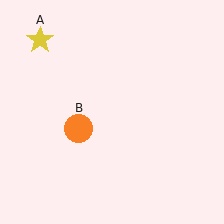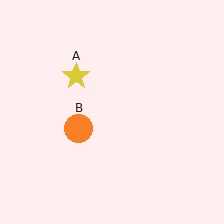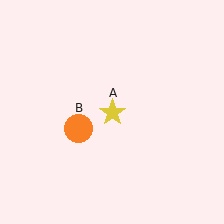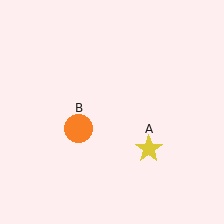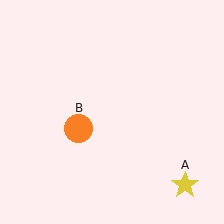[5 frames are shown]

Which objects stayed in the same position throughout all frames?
Orange circle (object B) remained stationary.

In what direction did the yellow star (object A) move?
The yellow star (object A) moved down and to the right.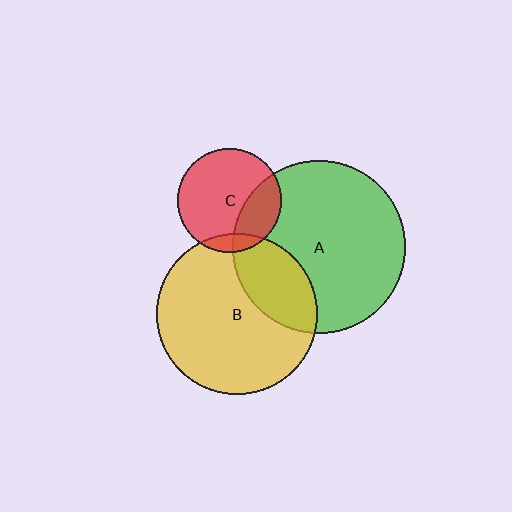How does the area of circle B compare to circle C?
Approximately 2.4 times.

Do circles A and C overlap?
Yes.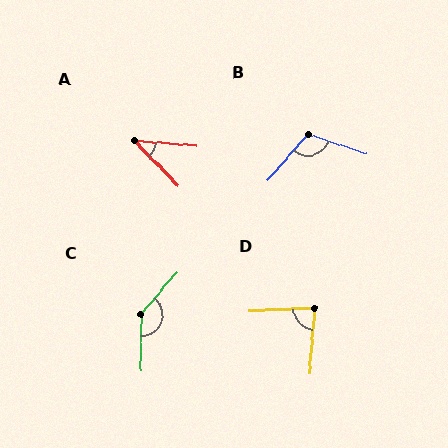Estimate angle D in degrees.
Approximately 84 degrees.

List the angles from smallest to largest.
A (41°), D (84°), B (113°), C (140°).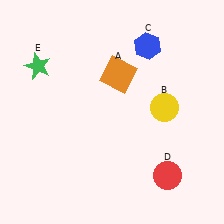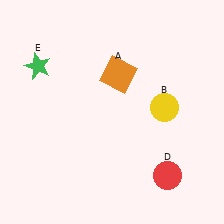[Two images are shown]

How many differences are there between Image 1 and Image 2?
There is 1 difference between the two images.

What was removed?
The blue hexagon (C) was removed in Image 2.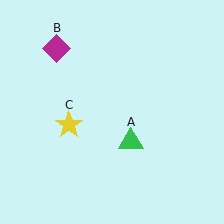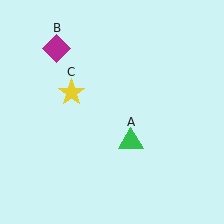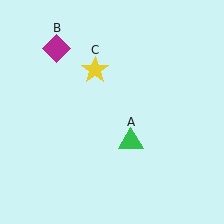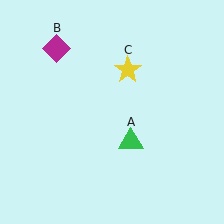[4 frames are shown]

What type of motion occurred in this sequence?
The yellow star (object C) rotated clockwise around the center of the scene.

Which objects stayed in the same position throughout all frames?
Green triangle (object A) and magenta diamond (object B) remained stationary.